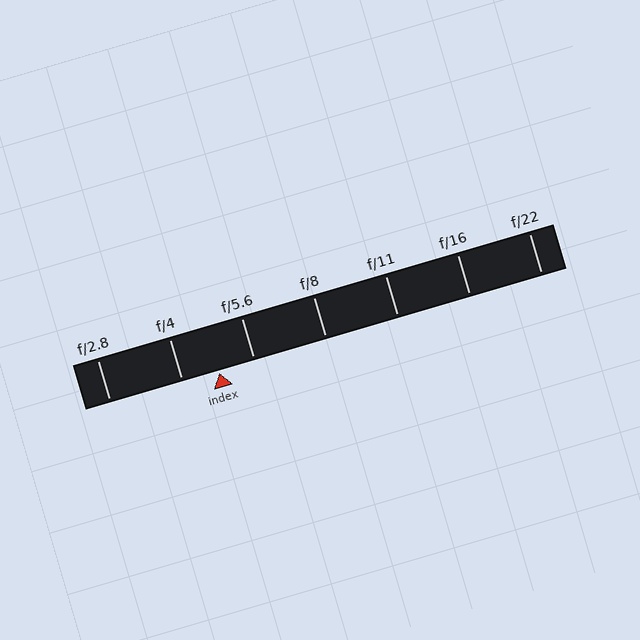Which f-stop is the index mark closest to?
The index mark is closest to f/5.6.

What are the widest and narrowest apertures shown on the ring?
The widest aperture shown is f/2.8 and the narrowest is f/22.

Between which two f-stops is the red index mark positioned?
The index mark is between f/4 and f/5.6.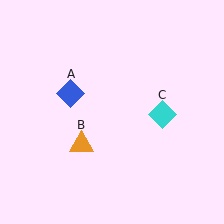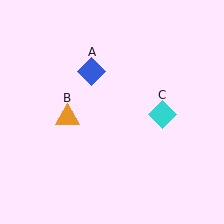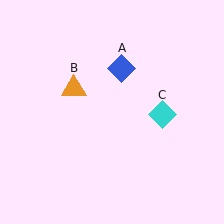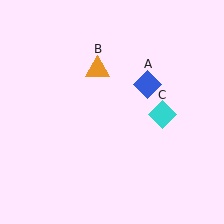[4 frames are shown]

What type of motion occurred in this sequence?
The blue diamond (object A), orange triangle (object B) rotated clockwise around the center of the scene.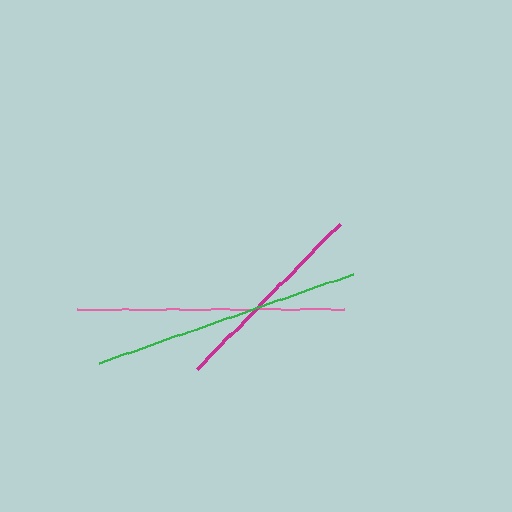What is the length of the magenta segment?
The magenta segment is approximately 204 pixels long.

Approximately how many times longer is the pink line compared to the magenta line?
The pink line is approximately 1.3 times the length of the magenta line.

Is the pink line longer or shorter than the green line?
The green line is longer than the pink line.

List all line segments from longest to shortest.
From longest to shortest: green, pink, magenta.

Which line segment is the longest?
The green line is the longest at approximately 270 pixels.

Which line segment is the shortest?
The magenta line is the shortest at approximately 204 pixels.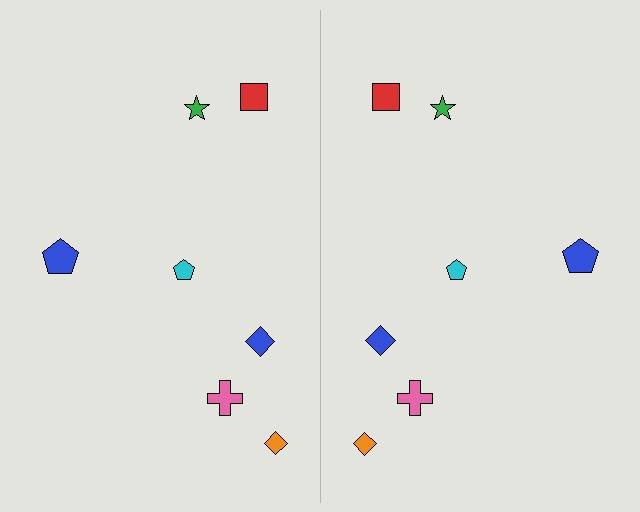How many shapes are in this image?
There are 14 shapes in this image.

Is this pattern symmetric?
Yes, this pattern has bilateral (reflection) symmetry.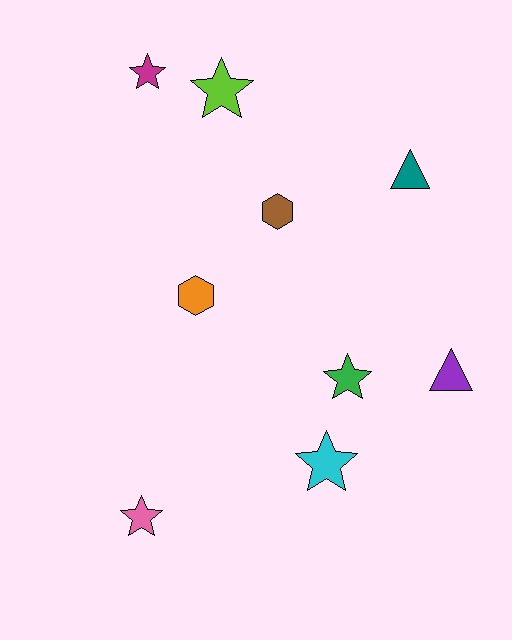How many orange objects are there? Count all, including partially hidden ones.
There is 1 orange object.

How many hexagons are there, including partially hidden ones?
There are 2 hexagons.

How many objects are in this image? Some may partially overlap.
There are 9 objects.